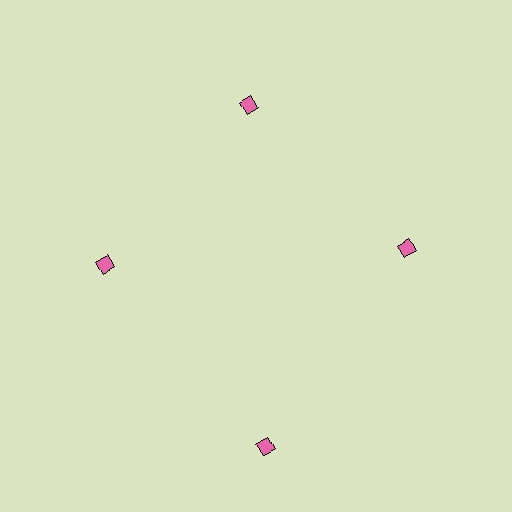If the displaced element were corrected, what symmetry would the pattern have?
It would have 4-fold rotational symmetry — the pattern would map onto itself every 90 degrees.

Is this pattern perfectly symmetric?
No. The 4 pink diamonds are arranged in a ring, but one element near the 6 o'clock position is pushed outward from the center, breaking the 4-fold rotational symmetry.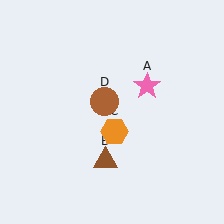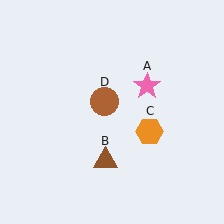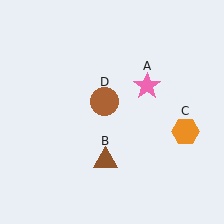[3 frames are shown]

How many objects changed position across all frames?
1 object changed position: orange hexagon (object C).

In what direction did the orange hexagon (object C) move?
The orange hexagon (object C) moved right.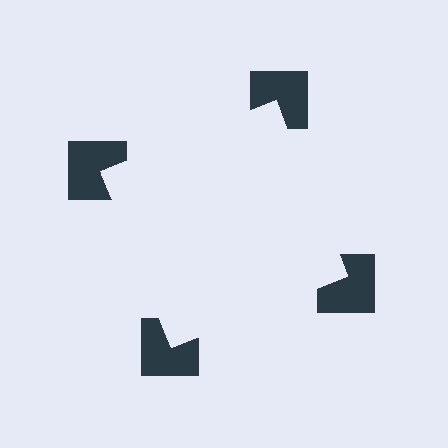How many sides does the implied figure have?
4 sides.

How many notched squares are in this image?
There are 4 — one at each vertex of the illusory square.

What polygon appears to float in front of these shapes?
An illusory square — its edges are inferred from the aligned wedge cuts in the notched squares, not physically drawn.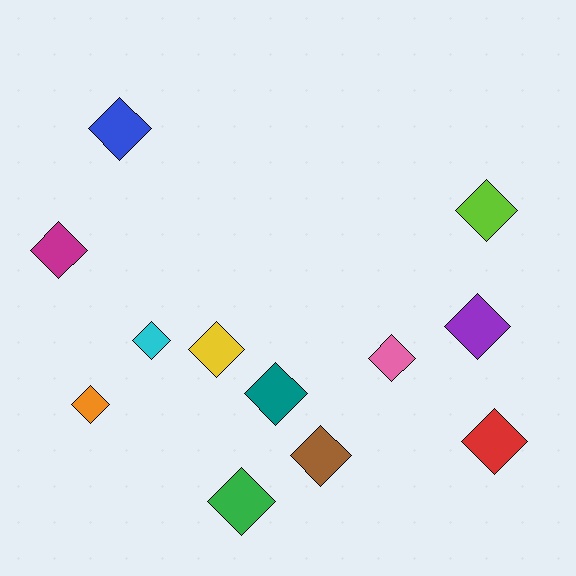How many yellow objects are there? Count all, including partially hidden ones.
There is 1 yellow object.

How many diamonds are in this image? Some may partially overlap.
There are 12 diamonds.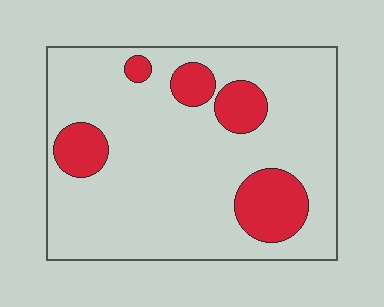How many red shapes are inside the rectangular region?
5.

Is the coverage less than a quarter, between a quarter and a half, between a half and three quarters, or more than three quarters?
Less than a quarter.